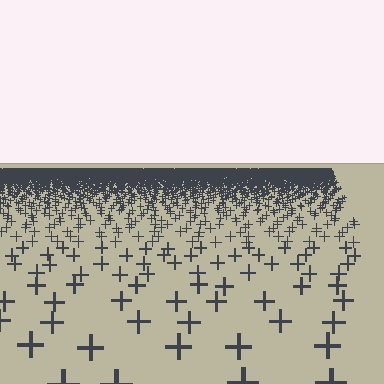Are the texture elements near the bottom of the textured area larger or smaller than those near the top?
Larger. Near the bottom, elements are closer to the viewer and appear at a bigger on-screen size.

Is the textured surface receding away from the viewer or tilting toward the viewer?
The surface is receding away from the viewer. Texture elements get smaller and denser toward the top.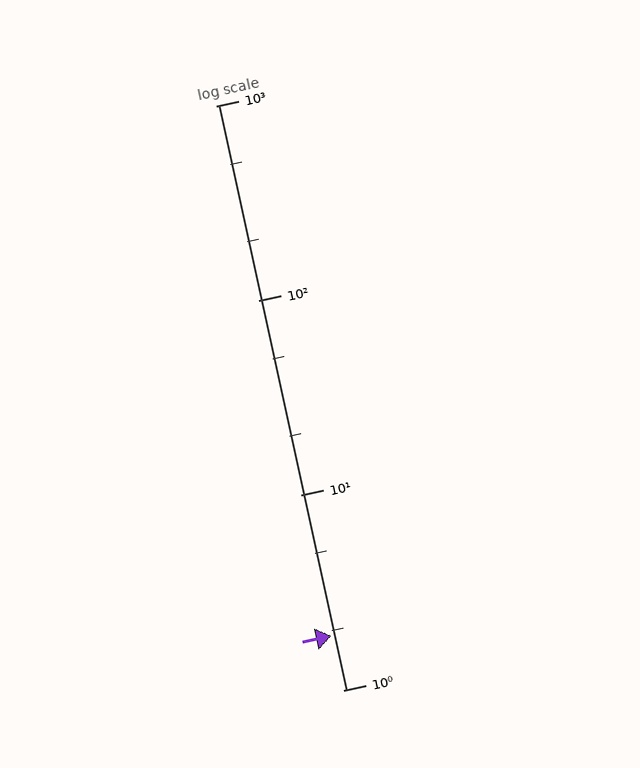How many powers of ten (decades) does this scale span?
The scale spans 3 decades, from 1 to 1000.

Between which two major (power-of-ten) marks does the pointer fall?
The pointer is between 1 and 10.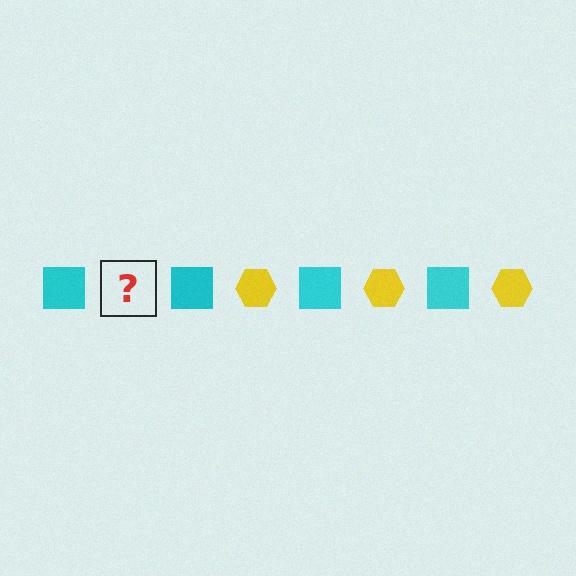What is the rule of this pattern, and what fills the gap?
The rule is that the pattern alternates between cyan square and yellow hexagon. The gap should be filled with a yellow hexagon.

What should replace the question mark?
The question mark should be replaced with a yellow hexagon.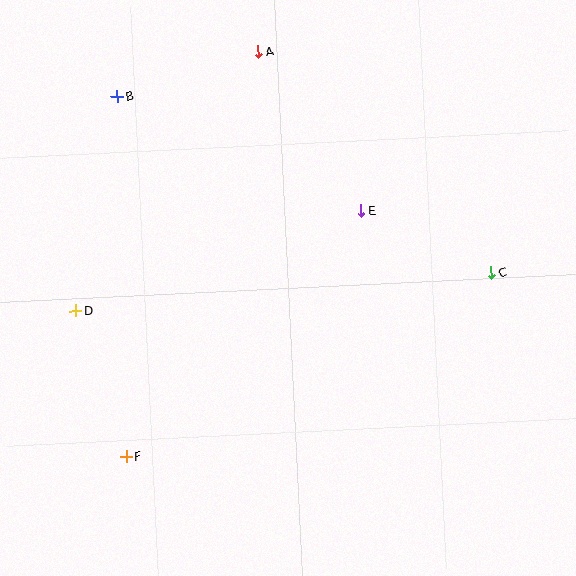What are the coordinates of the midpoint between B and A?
The midpoint between B and A is at (187, 74).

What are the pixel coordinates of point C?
Point C is at (491, 273).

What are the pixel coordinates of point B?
Point B is at (117, 97).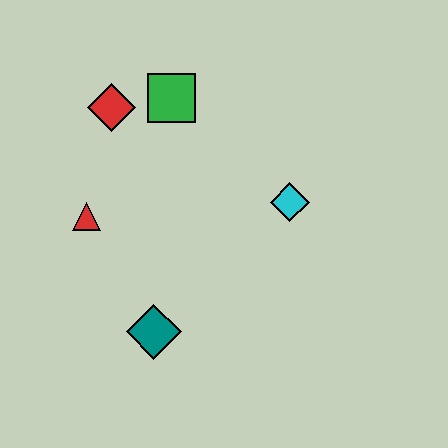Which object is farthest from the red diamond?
The teal diamond is farthest from the red diamond.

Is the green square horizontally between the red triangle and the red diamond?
No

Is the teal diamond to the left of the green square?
Yes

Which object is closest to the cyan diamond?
The green square is closest to the cyan diamond.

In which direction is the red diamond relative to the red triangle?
The red diamond is above the red triangle.